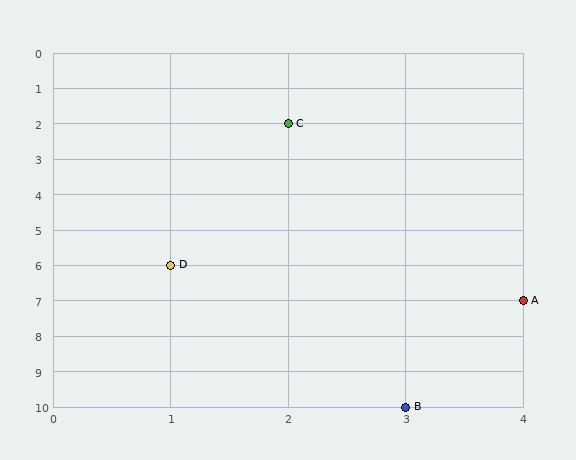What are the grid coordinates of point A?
Point A is at grid coordinates (4, 7).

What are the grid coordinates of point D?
Point D is at grid coordinates (1, 6).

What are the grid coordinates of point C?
Point C is at grid coordinates (2, 2).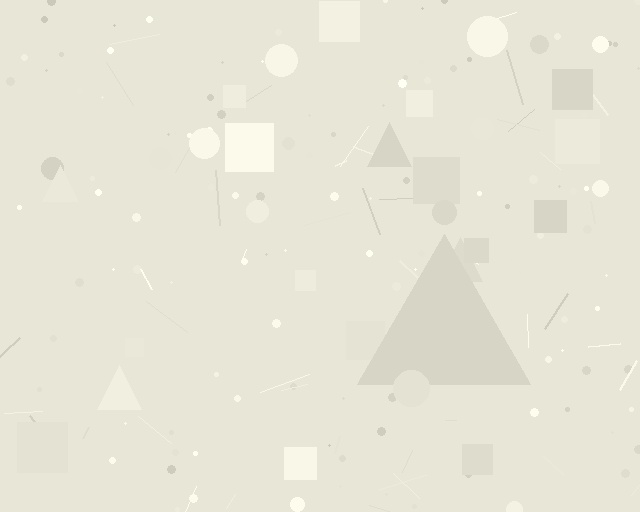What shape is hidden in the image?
A triangle is hidden in the image.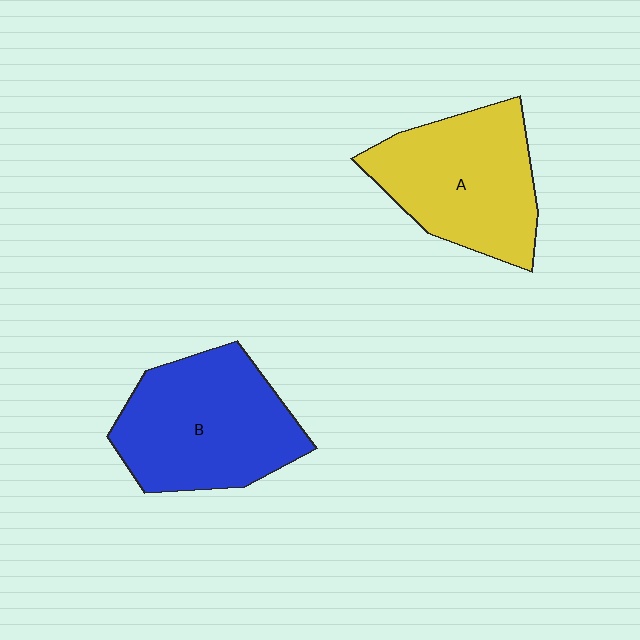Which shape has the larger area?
Shape B (blue).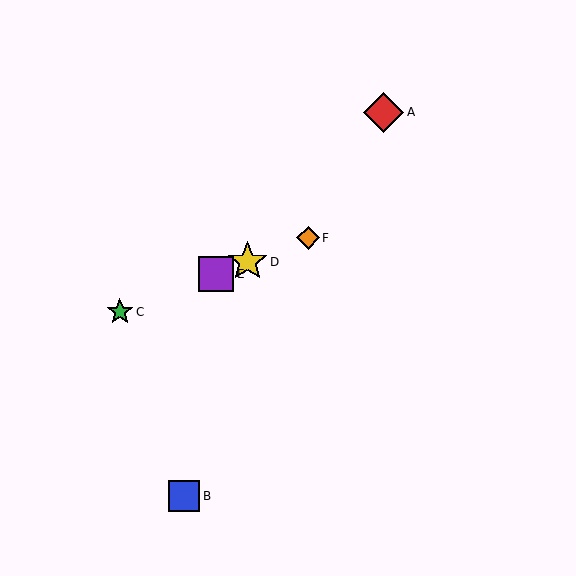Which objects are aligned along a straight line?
Objects C, D, E, F are aligned along a straight line.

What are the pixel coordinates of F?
Object F is at (308, 238).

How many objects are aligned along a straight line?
4 objects (C, D, E, F) are aligned along a straight line.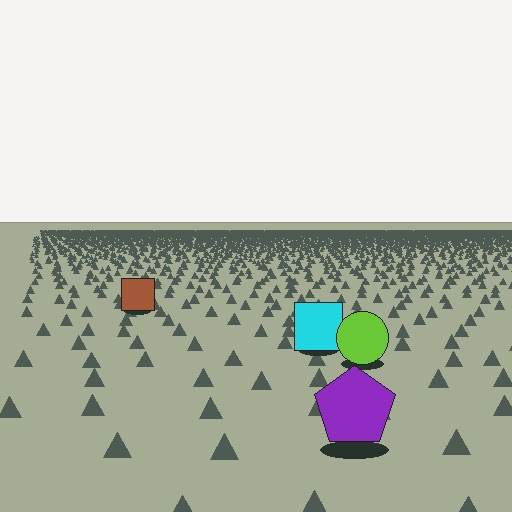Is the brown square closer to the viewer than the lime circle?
No. The lime circle is closer — you can tell from the texture gradient: the ground texture is coarser near it.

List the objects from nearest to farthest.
From nearest to farthest: the purple pentagon, the lime circle, the cyan square, the brown square.